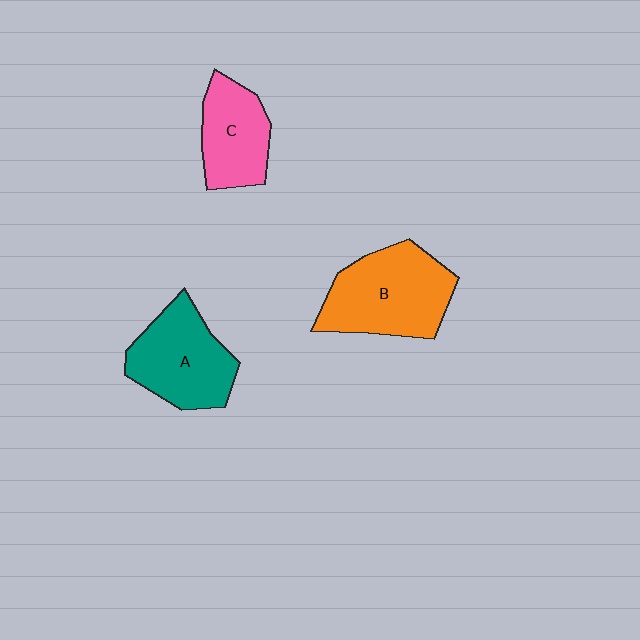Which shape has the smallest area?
Shape C (pink).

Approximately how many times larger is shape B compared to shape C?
Approximately 1.5 times.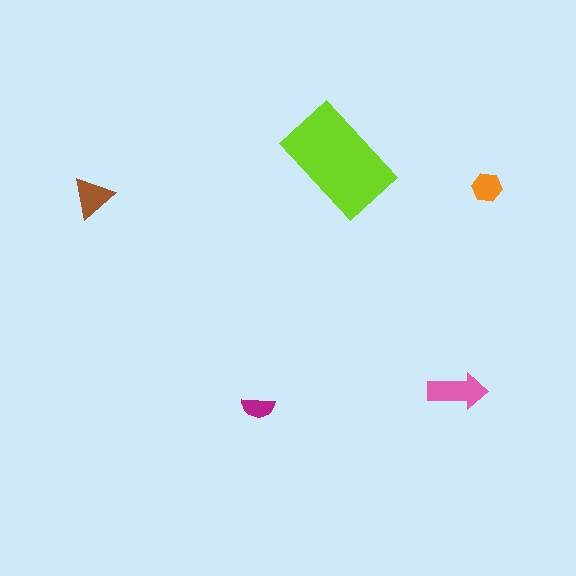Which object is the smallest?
The magenta semicircle.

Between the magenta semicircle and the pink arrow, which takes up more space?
The pink arrow.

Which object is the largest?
The lime rectangle.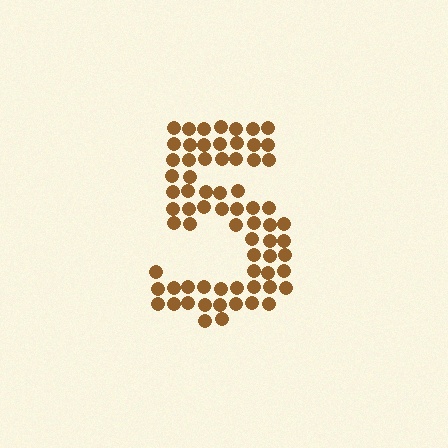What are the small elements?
The small elements are circles.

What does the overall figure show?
The overall figure shows the digit 5.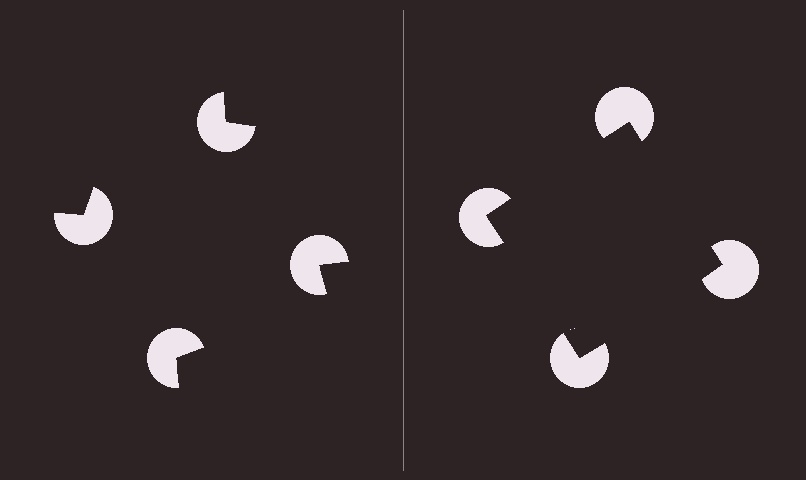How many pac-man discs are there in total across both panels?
8 — 4 on each side.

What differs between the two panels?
The pac-man discs are positioned identically on both sides; only the wedge orientations differ. On the right they align to a square; on the left they are misaligned.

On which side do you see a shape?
An illusory square appears on the right side. On the left side the wedge cuts are rotated, so no coherent shape forms.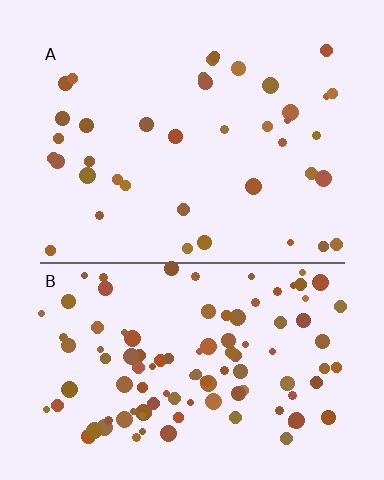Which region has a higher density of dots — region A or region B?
B (the bottom).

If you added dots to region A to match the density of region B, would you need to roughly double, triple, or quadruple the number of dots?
Approximately triple.